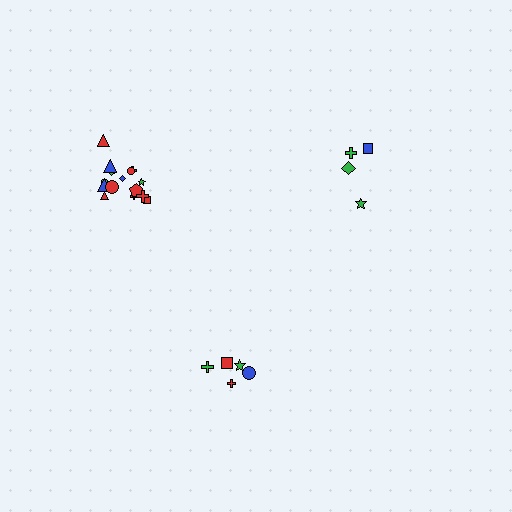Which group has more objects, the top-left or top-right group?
The top-left group.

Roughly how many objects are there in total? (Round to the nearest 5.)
Roughly 25 objects in total.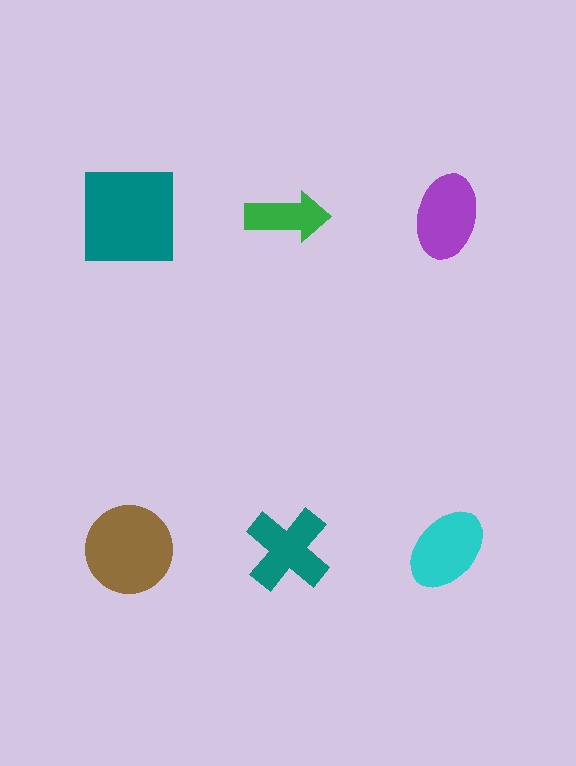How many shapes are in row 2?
3 shapes.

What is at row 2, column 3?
A cyan ellipse.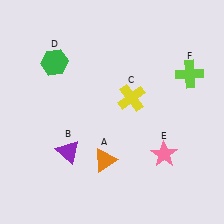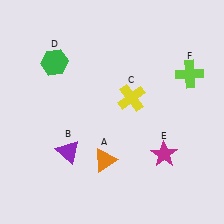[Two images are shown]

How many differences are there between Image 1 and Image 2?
There is 1 difference between the two images.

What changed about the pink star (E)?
In Image 1, E is pink. In Image 2, it changed to magenta.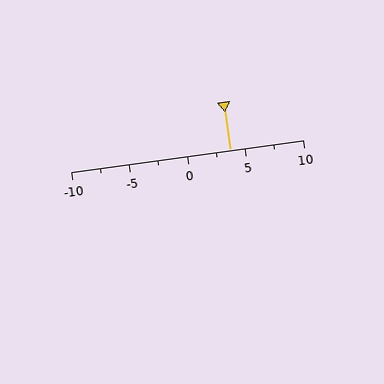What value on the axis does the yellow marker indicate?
The marker indicates approximately 3.8.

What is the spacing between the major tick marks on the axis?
The major ticks are spaced 5 apart.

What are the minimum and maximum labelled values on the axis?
The axis runs from -10 to 10.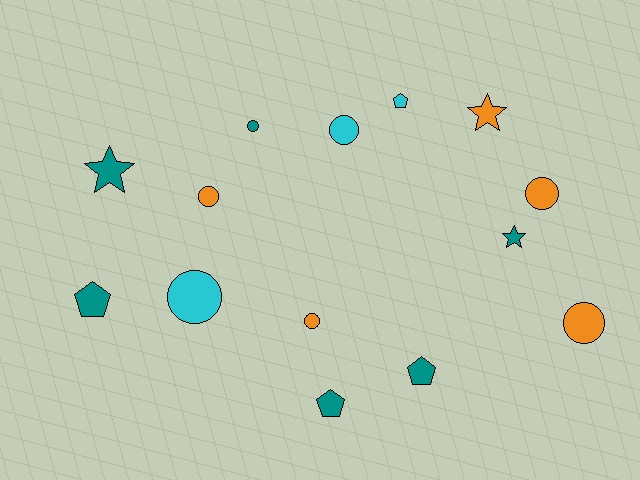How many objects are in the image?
There are 14 objects.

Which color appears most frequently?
Teal, with 6 objects.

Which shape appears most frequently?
Circle, with 7 objects.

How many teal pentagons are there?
There are 3 teal pentagons.